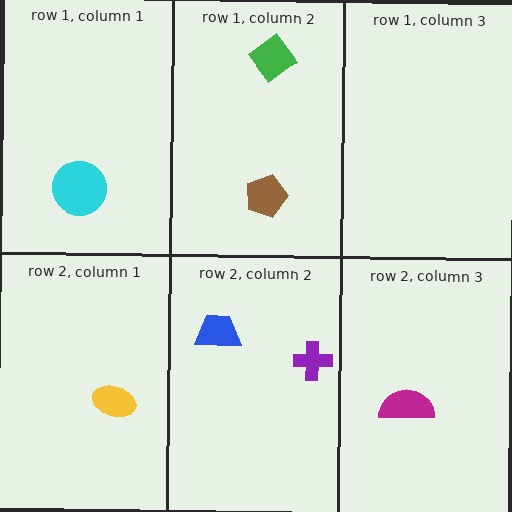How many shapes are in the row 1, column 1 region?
1.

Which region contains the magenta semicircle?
The row 2, column 3 region.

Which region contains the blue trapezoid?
The row 2, column 2 region.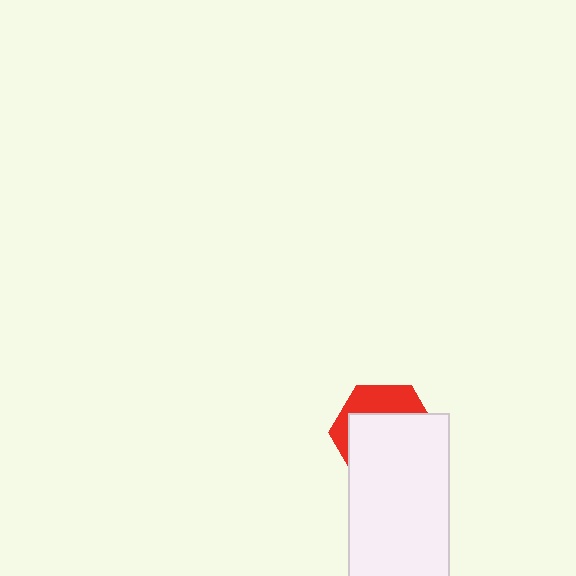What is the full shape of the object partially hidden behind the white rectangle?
The partially hidden object is a red hexagon.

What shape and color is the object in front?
The object in front is a white rectangle.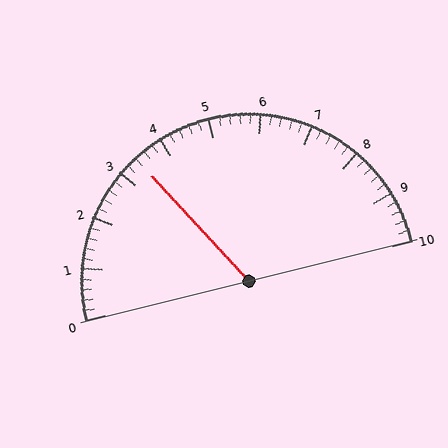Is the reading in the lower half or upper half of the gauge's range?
The reading is in the lower half of the range (0 to 10).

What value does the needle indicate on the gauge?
The needle indicates approximately 3.4.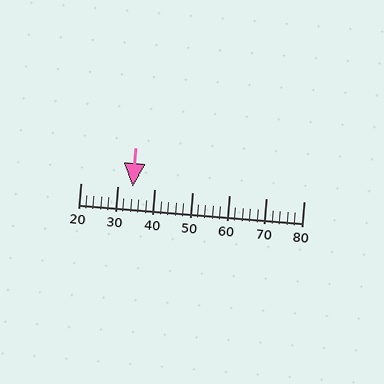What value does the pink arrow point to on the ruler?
The pink arrow points to approximately 34.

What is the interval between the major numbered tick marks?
The major tick marks are spaced 10 units apart.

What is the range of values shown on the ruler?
The ruler shows values from 20 to 80.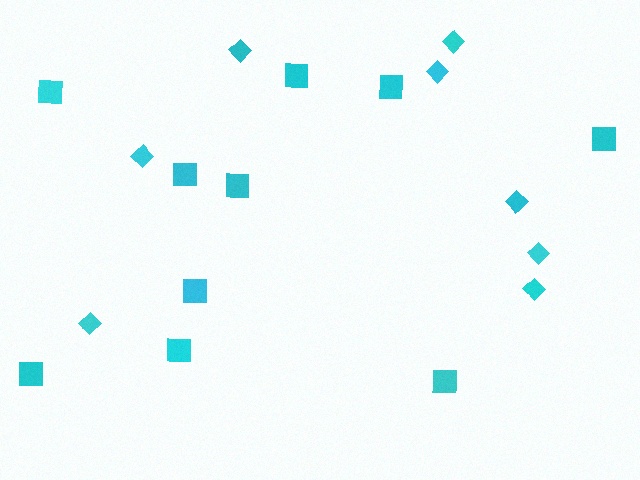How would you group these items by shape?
There are 2 groups: one group of diamonds (8) and one group of squares (10).